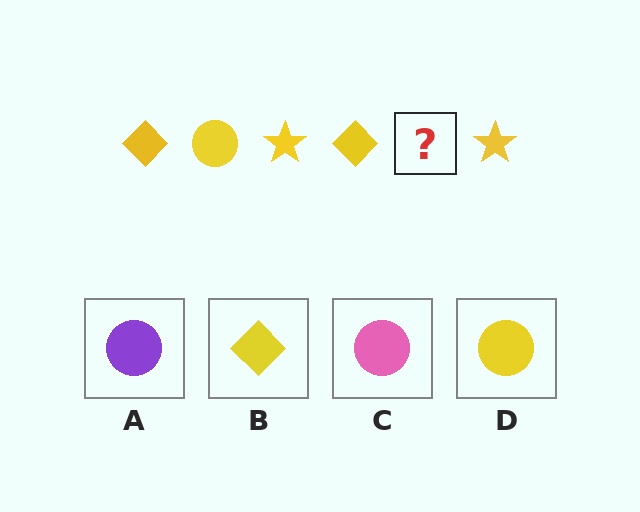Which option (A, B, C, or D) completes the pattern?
D.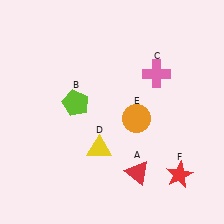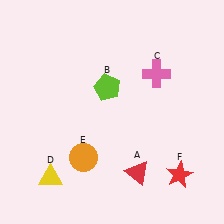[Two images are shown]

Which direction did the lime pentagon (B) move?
The lime pentagon (B) moved right.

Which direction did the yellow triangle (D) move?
The yellow triangle (D) moved left.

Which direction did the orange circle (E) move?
The orange circle (E) moved left.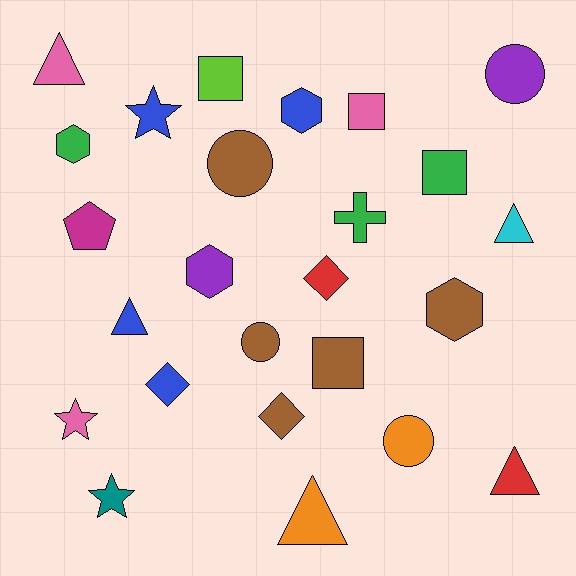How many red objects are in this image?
There are 2 red objects.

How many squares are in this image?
There are 4 squares.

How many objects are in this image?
There are 25 objects.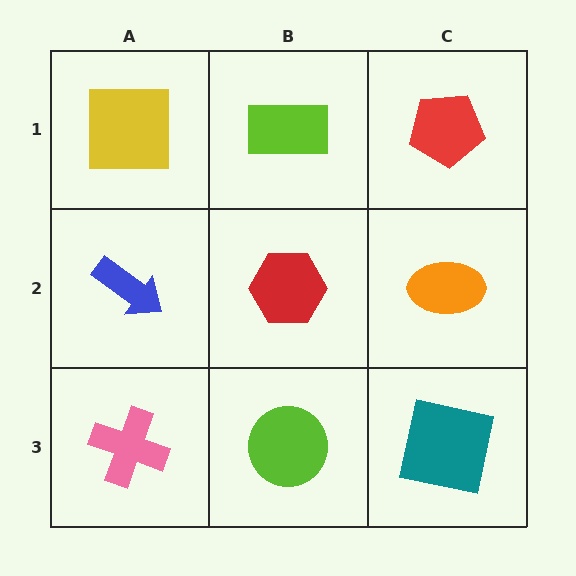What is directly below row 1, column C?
An orange ellipse.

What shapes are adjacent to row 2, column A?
A yellow square (row 1, column A), a pink cross (row 3, column A), a red hexagon (row 2, column B).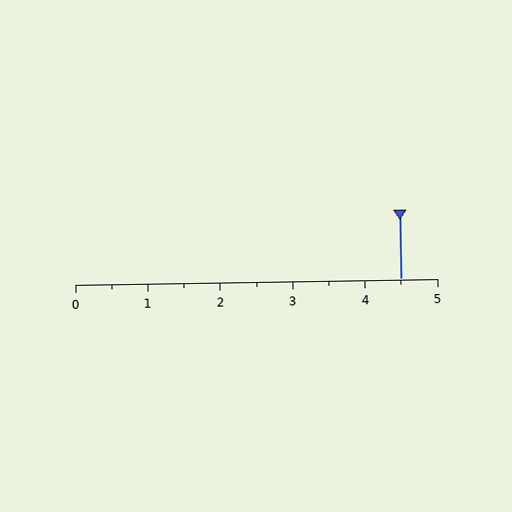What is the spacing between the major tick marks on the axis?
The major ticks are spaced 1 apart.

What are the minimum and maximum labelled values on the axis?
The axis runs from 0 to 5.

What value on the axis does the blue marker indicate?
The marker indicates approximately 4.5.